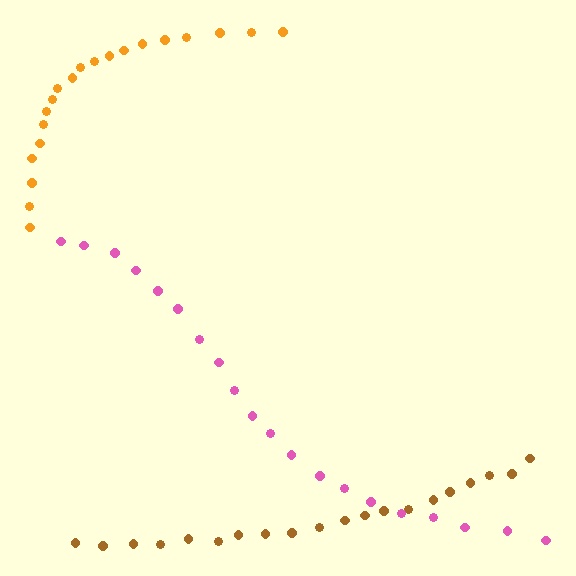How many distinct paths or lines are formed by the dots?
There are 3 distinct paths.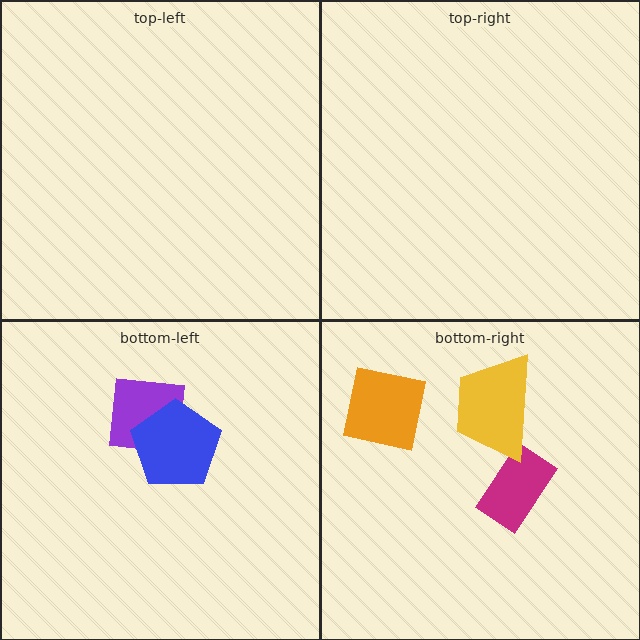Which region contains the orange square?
The bottom-right region.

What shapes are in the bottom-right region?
The orange square, the magenta rectangle, the yellow trapezoid.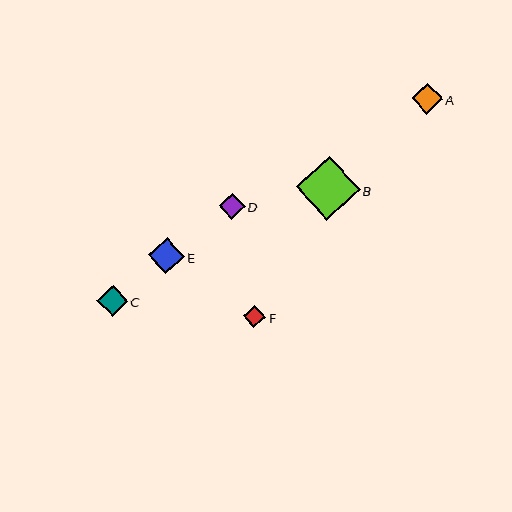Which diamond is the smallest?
Diamond F is the smallest with a size of approximately 22 pixels.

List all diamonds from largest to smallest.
From largest to smallest: B, E, A, C, D, F.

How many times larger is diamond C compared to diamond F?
Diamond C is approximately 1.4 times the size of diamond F.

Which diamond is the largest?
Diamond B is the largest with a size of approximately 64 pixels.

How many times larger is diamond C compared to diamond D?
Diamond C is approximately 1.2 times the size of diamond D.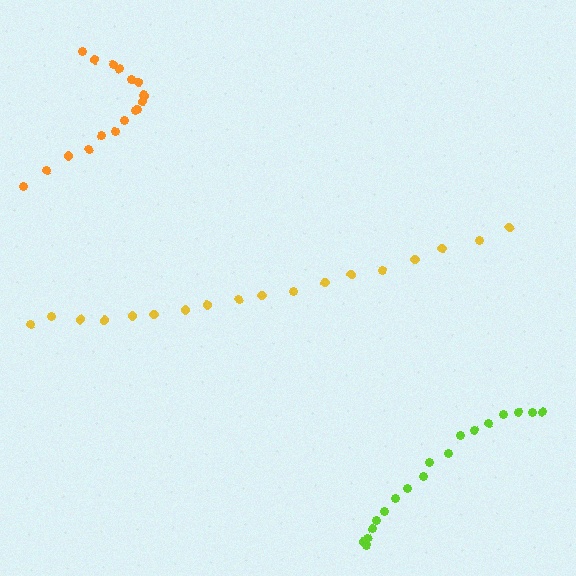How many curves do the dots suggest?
There are 3 distinct paths.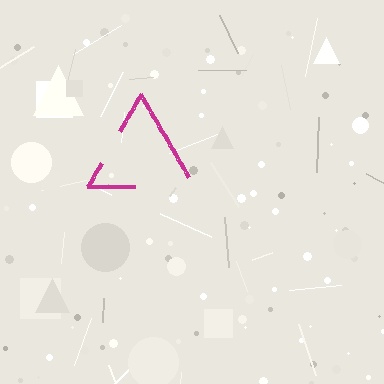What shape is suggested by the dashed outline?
The dashed outline suggests a triangle.